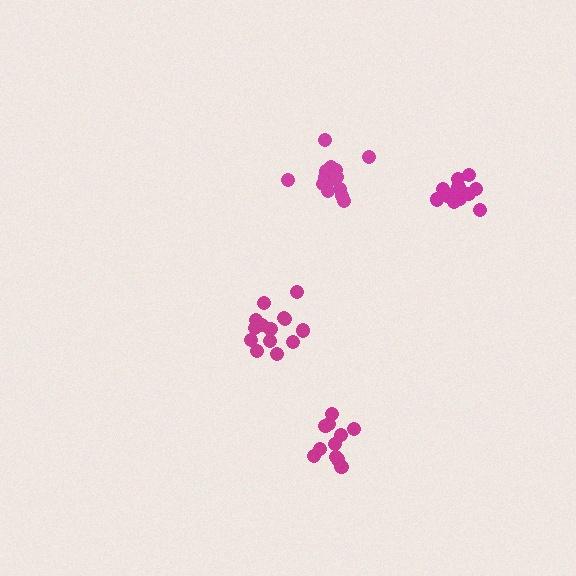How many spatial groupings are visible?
There are 4 spatial groupings.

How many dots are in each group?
Group 1: 14 dots, Group 2: 12 dots, Group 3: 14 dots, Group 4: 11 dots (51 total).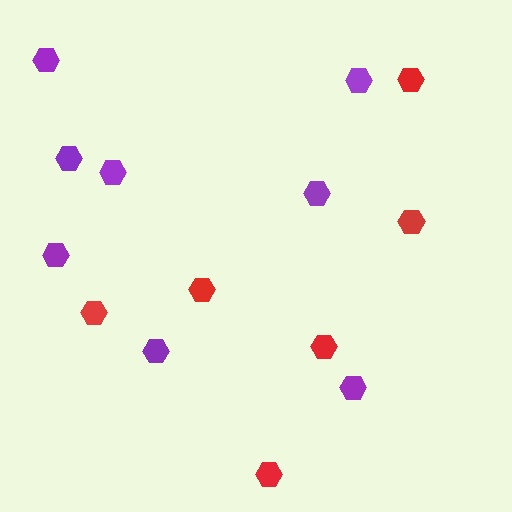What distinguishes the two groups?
There are 2 groups: one group of purple hexagons (8) and one group of red hexagons (6).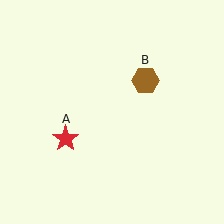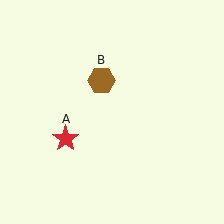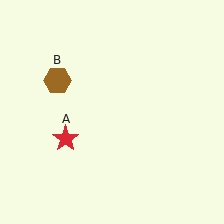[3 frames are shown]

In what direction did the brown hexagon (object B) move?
The brown hexagon (object B) moved left.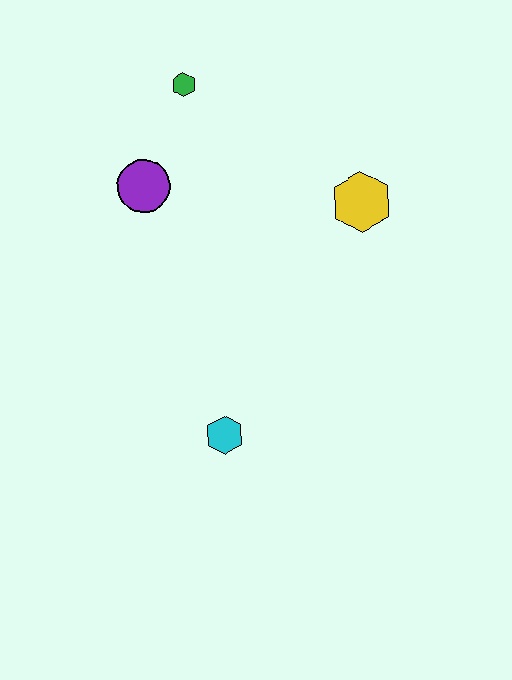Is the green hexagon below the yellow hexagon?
No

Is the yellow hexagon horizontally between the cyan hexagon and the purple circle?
No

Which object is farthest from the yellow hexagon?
The cyan hexagon is farthest from the yellow hexagon.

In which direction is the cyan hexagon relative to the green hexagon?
The cyan hexagon is below the green hexagon.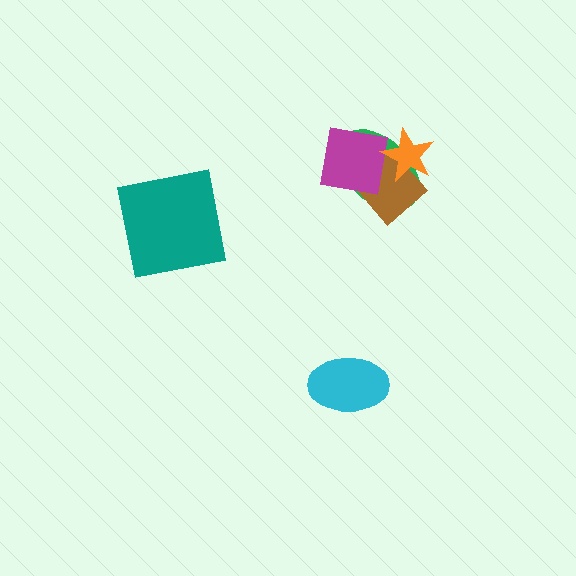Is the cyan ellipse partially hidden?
No, no other shape covers it.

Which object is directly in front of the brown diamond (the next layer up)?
The magenta square is directly in front of the brown diamond.